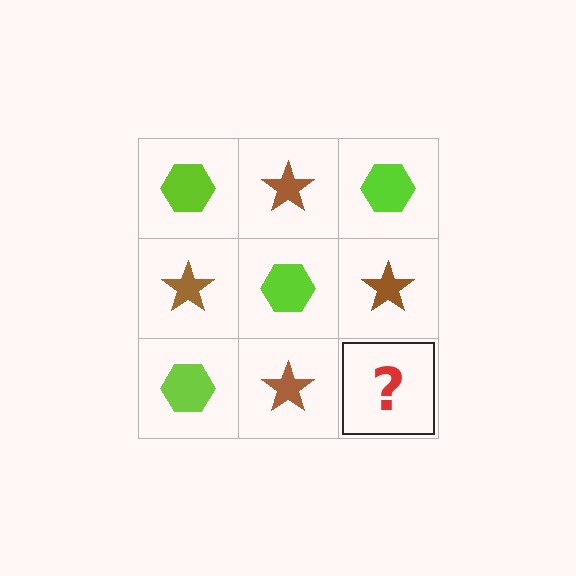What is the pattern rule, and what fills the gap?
The rule is that it alternates lime hexagon and brown star in a checkerboard pattern. The gap should be filled with a lime hexagon.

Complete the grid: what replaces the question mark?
The question mark should be replaced with a lime hexagon.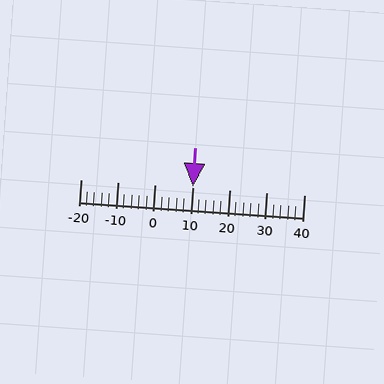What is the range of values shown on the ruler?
The ruler shows values from -20 to 40.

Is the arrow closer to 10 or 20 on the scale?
The arrow is closer to 10.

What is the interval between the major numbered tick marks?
The major tick marks are spaced 10 units apart.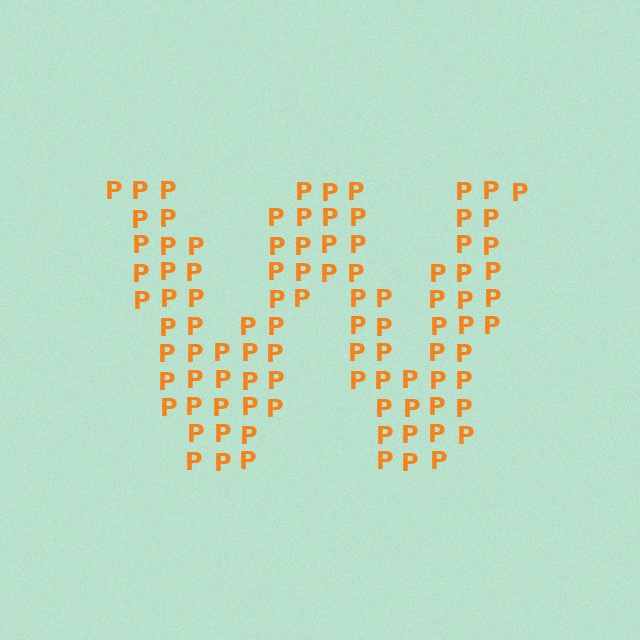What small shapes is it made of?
It is made of small letter P's.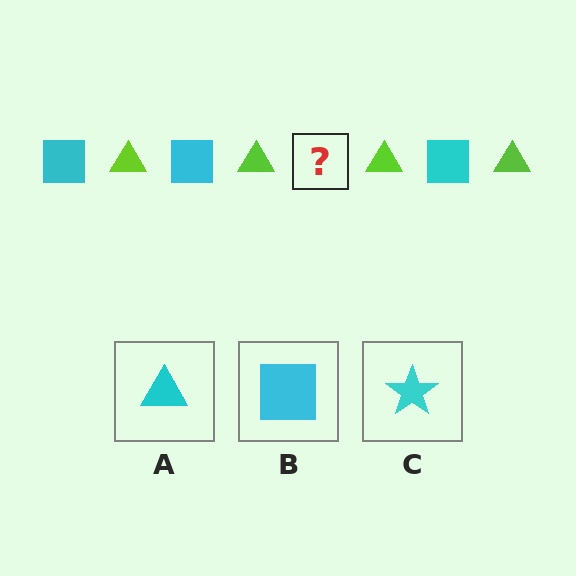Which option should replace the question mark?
Option B.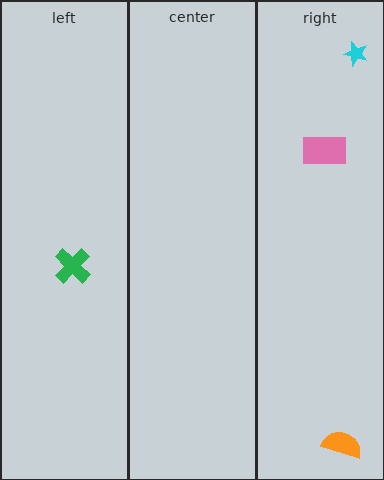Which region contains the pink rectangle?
The right region.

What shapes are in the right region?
The orange semicircle, the pink rectangle, the cyan star.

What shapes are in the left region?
The green cross.